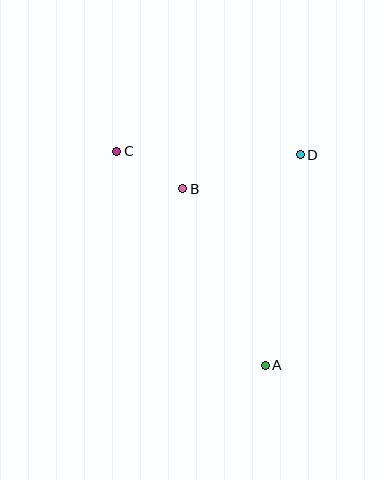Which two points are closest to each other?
Points B and C are closest to each other.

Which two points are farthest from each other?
Points A and C are farthest from each other.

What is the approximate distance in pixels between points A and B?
The distance between A and B is approximately 195 pixels.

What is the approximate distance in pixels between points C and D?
The distance between C and D is approximately 184 pixels.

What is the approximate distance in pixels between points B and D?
The distance between B and D is approximately 122 pixels.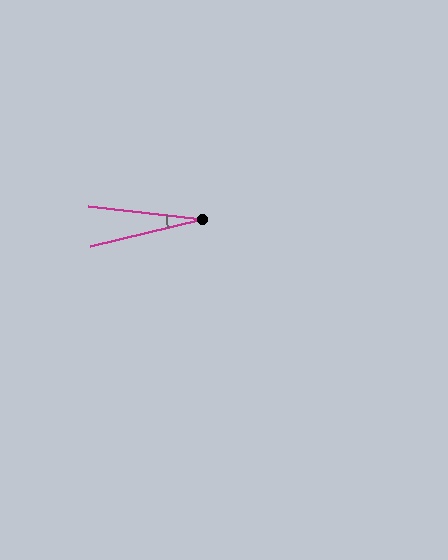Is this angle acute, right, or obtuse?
It is acute.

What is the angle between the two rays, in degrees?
Approximately 20 degrees.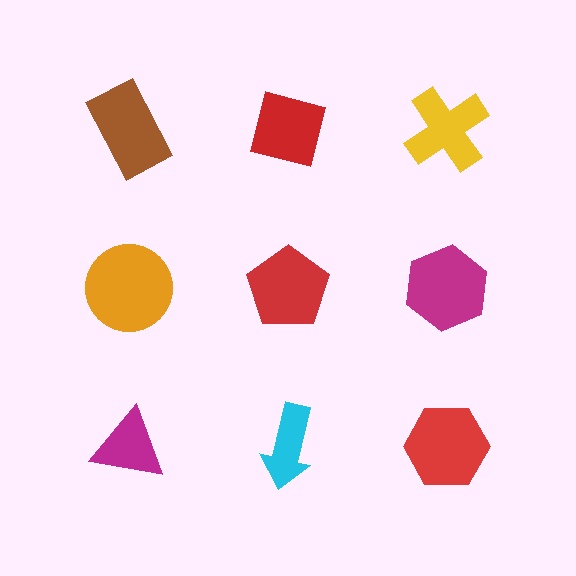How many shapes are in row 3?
3 shapes.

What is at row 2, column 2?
A red pentagon.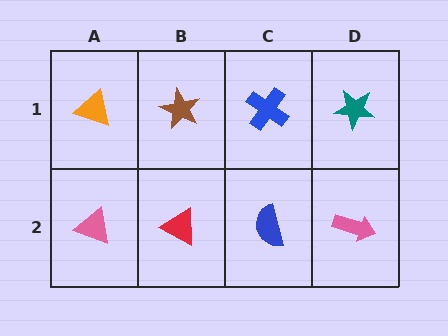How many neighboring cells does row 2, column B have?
3.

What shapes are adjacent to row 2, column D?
A teal star (row 1, column D), a blue semicircle (row 2, column C).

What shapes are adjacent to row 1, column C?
A blue semicircle (row 2, column C), a brown star (row 1, column B), a teal star (row 1, column D).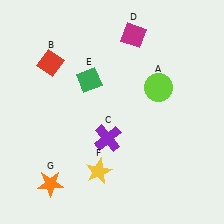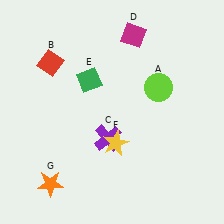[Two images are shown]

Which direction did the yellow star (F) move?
The yellow star (F) moved up.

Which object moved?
The yellow star (F) moved up.